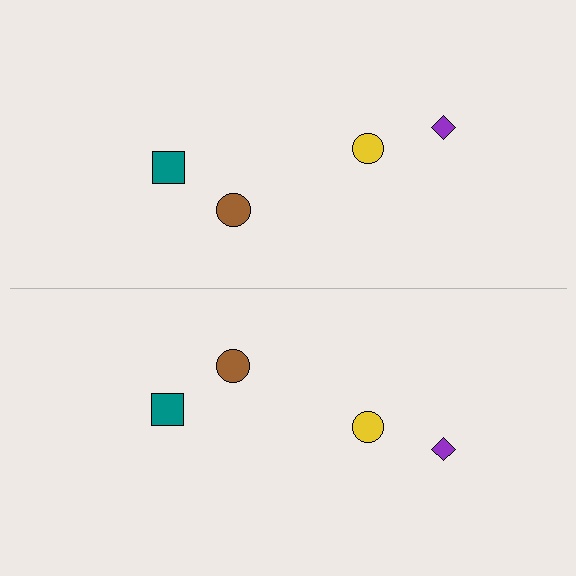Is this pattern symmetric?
Yes, this pattern has bilateral (reflection) symmetry.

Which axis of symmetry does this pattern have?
The pattern has a horizontal axis of symmetry running through the center of the image.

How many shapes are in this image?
There are 8 shapes in this image.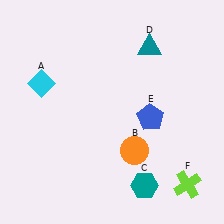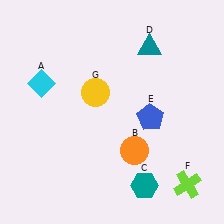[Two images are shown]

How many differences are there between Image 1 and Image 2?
There is 1 difference between the two images.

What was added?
A yellow circle (G) was added in Image 2.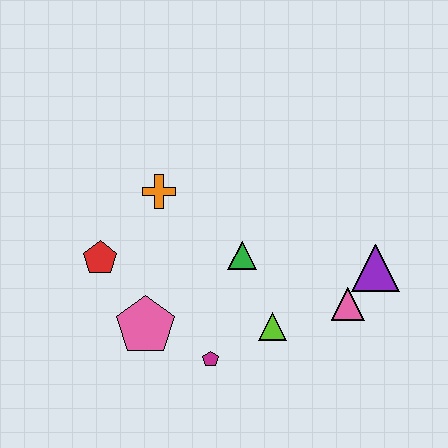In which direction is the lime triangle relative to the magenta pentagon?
The lime triangle is to the right of the magenta pentagon.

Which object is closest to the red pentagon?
The pink pentagon is closest to the red pentagon.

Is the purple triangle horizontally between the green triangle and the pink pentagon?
No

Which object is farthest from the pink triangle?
The red pentagon is farthest from the pink triangle.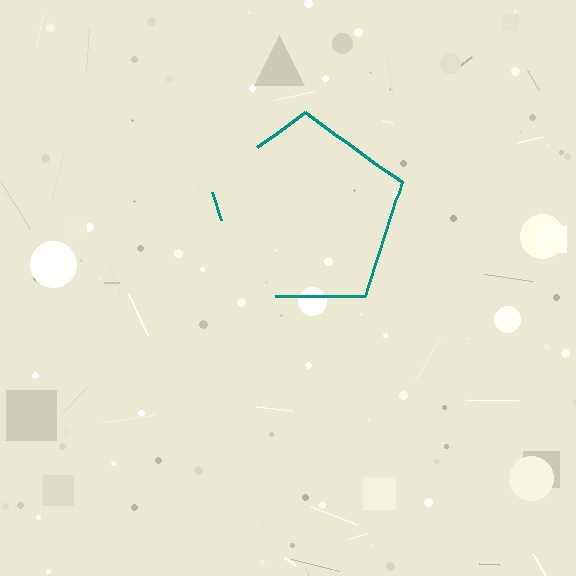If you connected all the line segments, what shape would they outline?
They would outline a pentagon.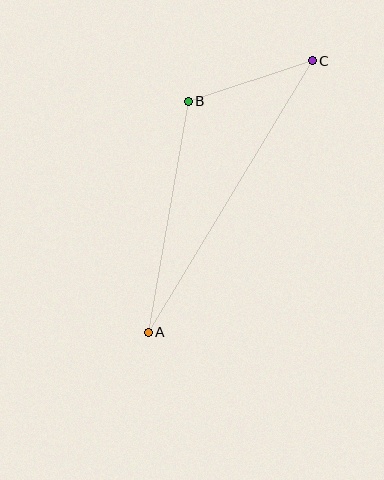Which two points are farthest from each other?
Points A and C are farthest from each other.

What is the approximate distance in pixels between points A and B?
The distance between A and B is approximately 235 pixels.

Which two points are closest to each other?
Points B and C are closest to each other.